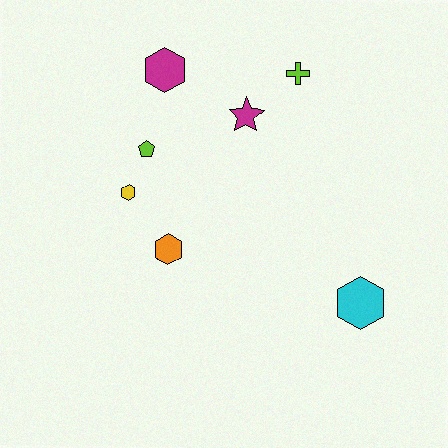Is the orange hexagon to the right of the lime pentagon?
Yes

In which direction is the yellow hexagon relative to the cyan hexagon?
The yellow hexagon is to the left of the cyan hexagon.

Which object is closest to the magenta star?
The lime cross is closest to the magenta star.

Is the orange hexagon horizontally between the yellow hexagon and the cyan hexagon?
Yes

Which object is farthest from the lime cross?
The cyan hexagon is farthest from the lime cross.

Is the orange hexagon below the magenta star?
Yes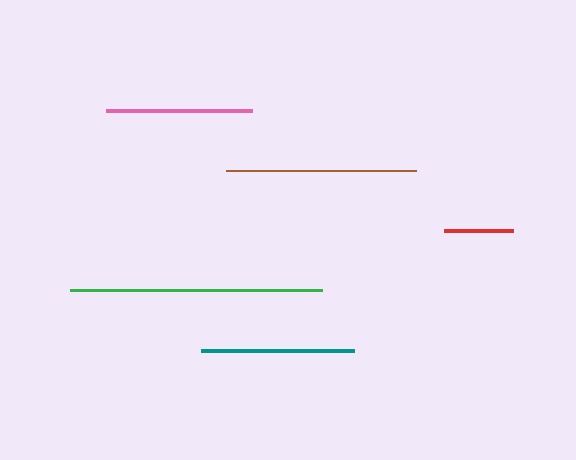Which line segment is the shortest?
The red line is the shortest at approximately 69 pixels.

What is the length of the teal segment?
The teal segment is approximately 153 pixels long.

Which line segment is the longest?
The green line is the longest at approximately 252 pixels.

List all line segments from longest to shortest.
From longest to shortest: green, brown, teal, pink, red.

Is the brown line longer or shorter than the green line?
The green line is longer than the brown line.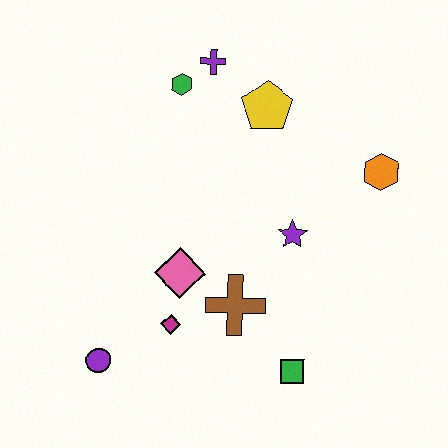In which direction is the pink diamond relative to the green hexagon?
The pink diamond is below the green hexagon.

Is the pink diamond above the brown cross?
Yes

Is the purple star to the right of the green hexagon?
Yes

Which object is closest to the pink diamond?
The magenta diamond is closest to the pink diamond.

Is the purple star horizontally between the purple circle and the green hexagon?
No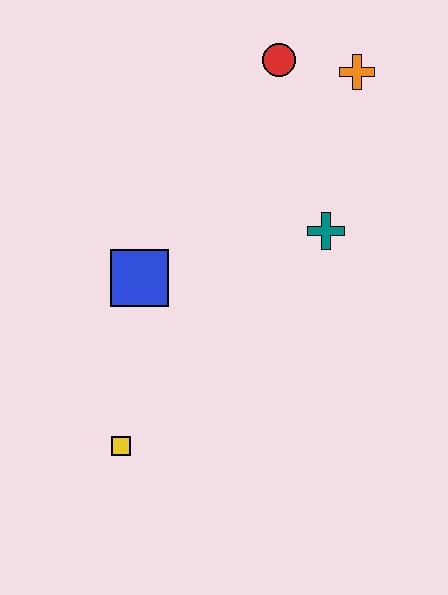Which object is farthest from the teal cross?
The yellow square is farthest from the teal cross.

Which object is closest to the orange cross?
The red circle is closest to the orange cross.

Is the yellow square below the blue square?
Yes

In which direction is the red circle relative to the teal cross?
The red circle is above the teal cross.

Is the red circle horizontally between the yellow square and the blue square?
No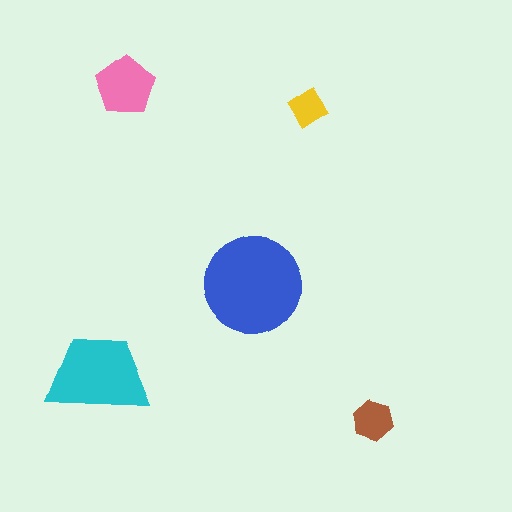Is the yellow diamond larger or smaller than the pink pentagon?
Smaller.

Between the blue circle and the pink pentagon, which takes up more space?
The blue circle.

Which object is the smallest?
The yellow diamond.